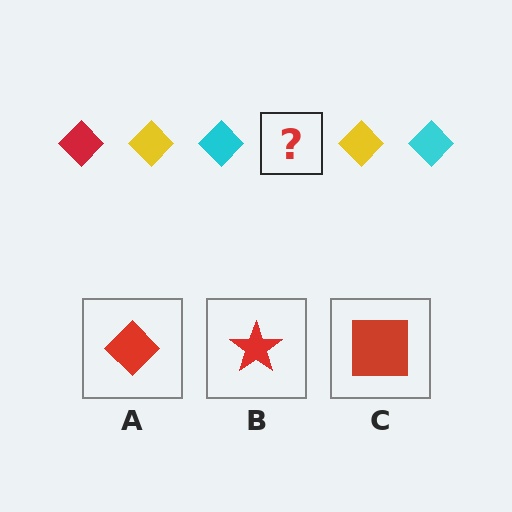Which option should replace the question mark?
Option A.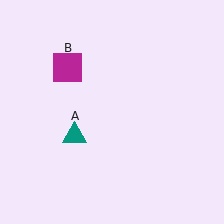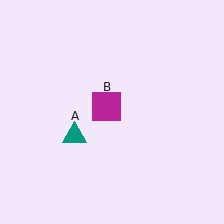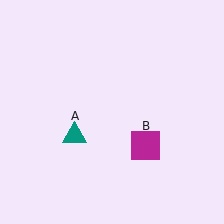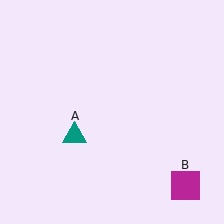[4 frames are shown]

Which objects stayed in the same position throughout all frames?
Teal triangle (object A) remained stationary.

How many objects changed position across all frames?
1 object changed position: magenta square (object B).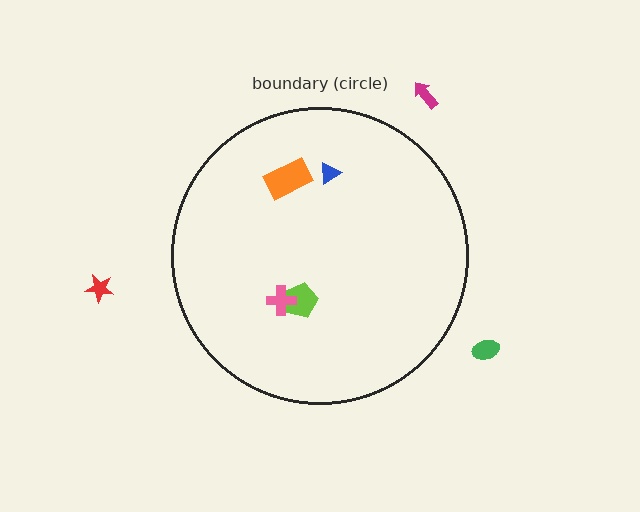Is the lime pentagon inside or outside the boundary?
Inside.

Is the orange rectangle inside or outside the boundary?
Inside.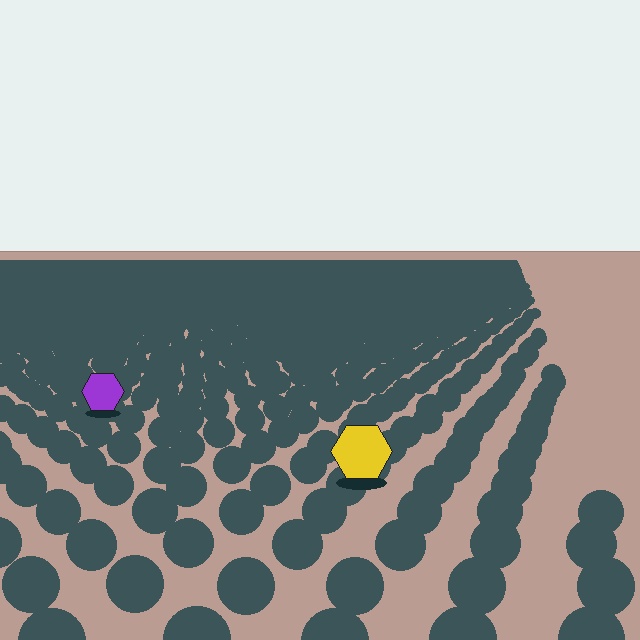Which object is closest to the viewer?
The yellow hexagon is closest. The texture marks near it are larger and more spread out.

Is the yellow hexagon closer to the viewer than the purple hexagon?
Yes. The yellow hexagon is closer — you can tell from the texture gradient: the ground texture is coarser near it.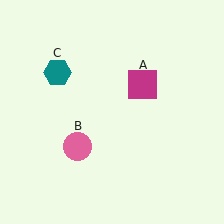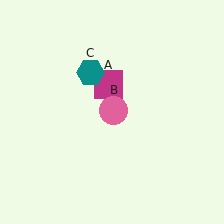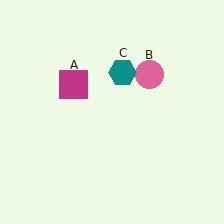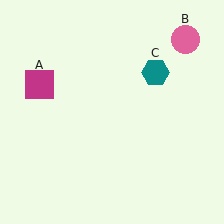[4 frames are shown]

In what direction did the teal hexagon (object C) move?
The teal hexagon (object C) moved right.